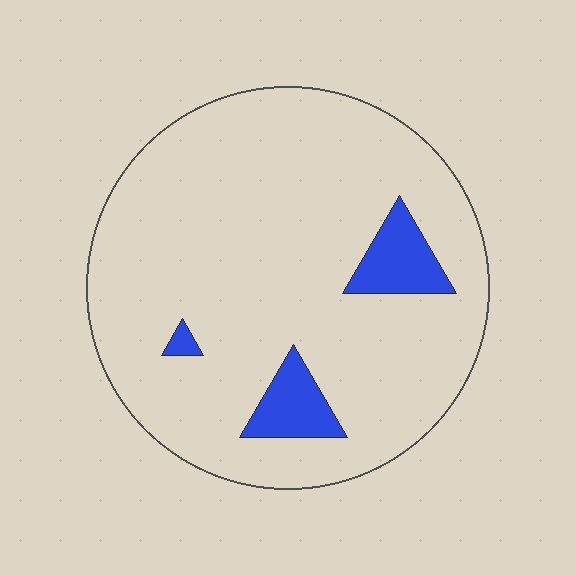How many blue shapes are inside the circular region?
3.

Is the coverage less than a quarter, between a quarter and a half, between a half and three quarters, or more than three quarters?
Less than a quarter.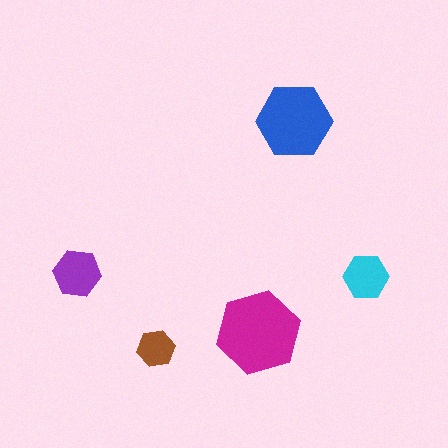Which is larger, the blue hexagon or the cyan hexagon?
The blue one.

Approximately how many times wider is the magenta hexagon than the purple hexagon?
About 2 times wider.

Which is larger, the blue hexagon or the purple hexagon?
The blue one.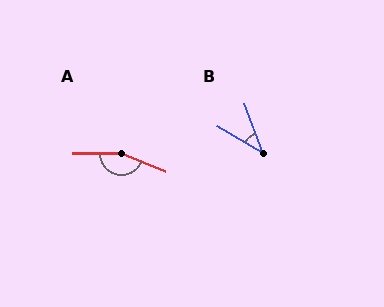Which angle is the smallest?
B, at approximately 39 degrees.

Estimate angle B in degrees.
Approximately 39 degrees.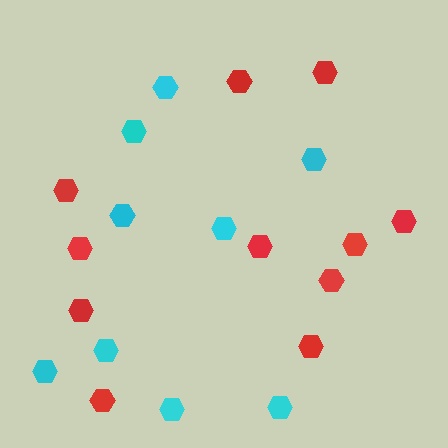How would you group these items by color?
There are 2 groups: one group of cyan hexagons (9) and one group of red hexagons (11).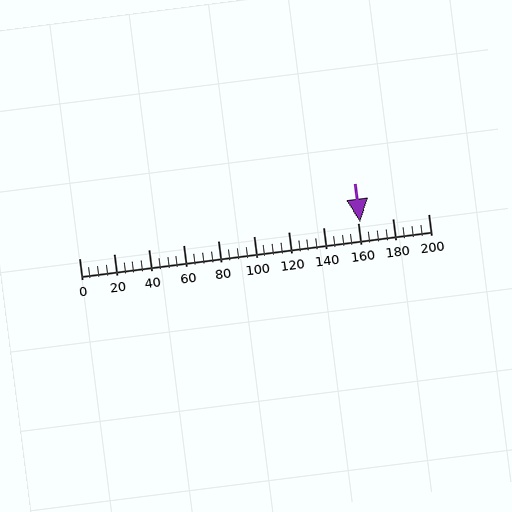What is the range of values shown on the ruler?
The ruler shows values from 0 to 200.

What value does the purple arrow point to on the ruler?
The purple arrow points to approximately 161.